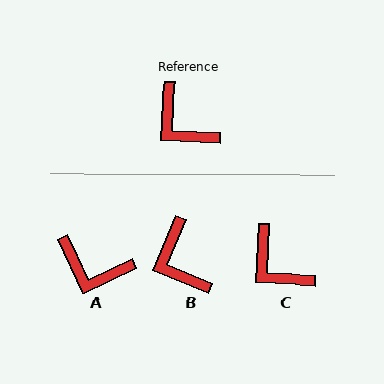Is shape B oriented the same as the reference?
No, it is off by about 20 degrees.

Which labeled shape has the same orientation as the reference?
C.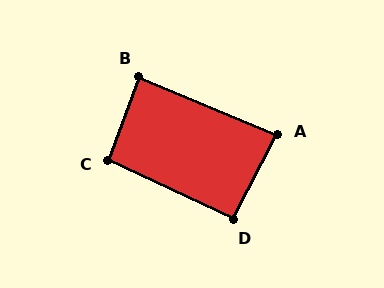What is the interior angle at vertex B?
Approximately 88 degrees (approximately right).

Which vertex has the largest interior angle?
C, at approximately 95 degrees.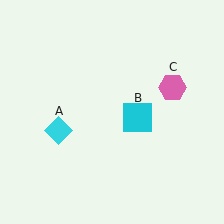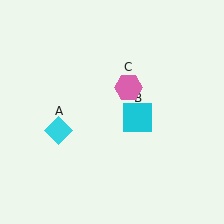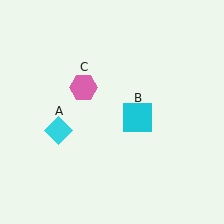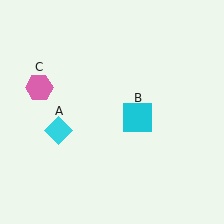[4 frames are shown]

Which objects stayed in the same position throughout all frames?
Cyan diamond (object A) and cyan square (object B) remained stationary.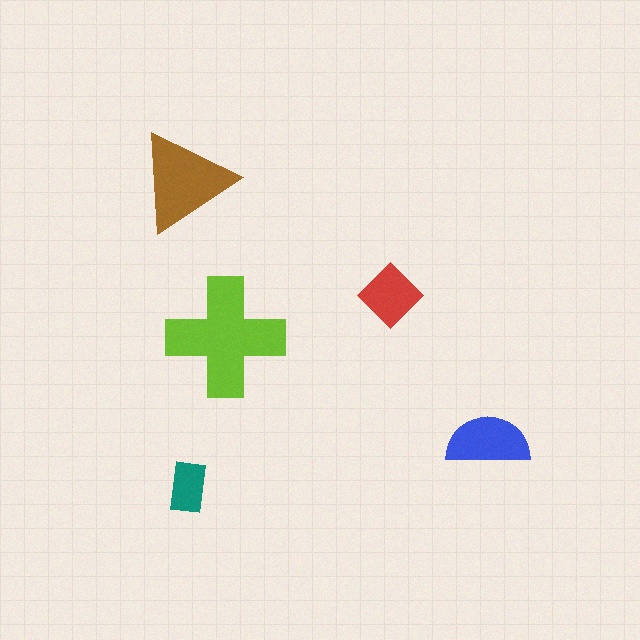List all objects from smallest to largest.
The teal rectangle, the red diamond, the blue semicircle, the brown triangle, the lime cross.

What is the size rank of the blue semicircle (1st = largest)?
3rd.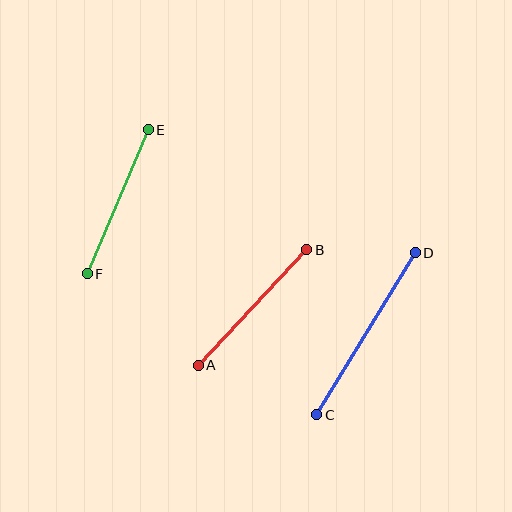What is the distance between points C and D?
The distance is approximately 189 pixels.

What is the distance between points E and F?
The distance is approximately 157 pixels.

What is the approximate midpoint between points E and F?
The midpoint is at approximately (118, 202) pixels.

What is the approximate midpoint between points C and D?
The midpoint is at approximately (366, 334) pixels.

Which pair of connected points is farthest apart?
Points C and D are farthest apart.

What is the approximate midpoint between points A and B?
The midpoint is at approximately (252, 308) pixels.